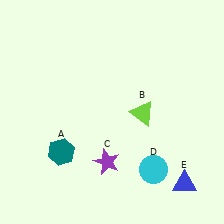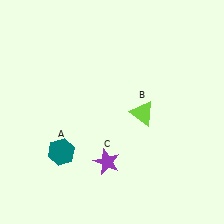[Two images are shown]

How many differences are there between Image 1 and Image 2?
There are 2 differences between the two images.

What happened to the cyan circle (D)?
The cyan circle (D) was removed in Image 2. It was in the bottom-right area of Image 1.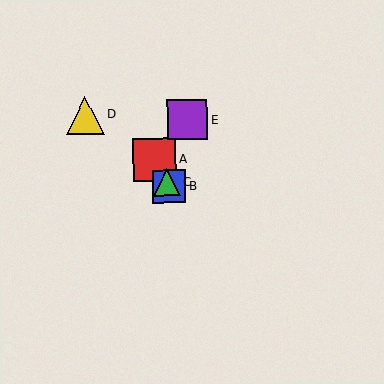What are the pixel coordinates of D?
Object D is at (85, 115).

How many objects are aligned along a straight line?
3 objects (A, B, C) are aligned along a straight line.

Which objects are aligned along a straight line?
Objects A, B, C are aligned along a straight line.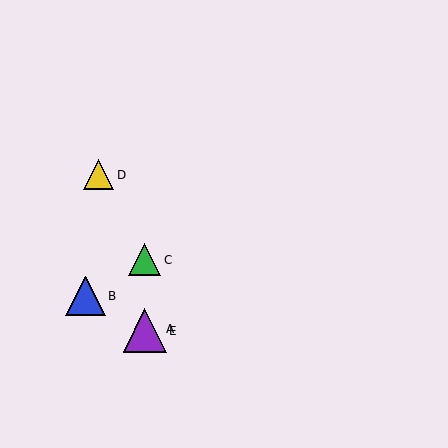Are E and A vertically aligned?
Yes, both are at x≈145.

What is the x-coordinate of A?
Object A is at x≈145.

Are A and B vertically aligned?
No, A is at x≈145 and B is at x≈86.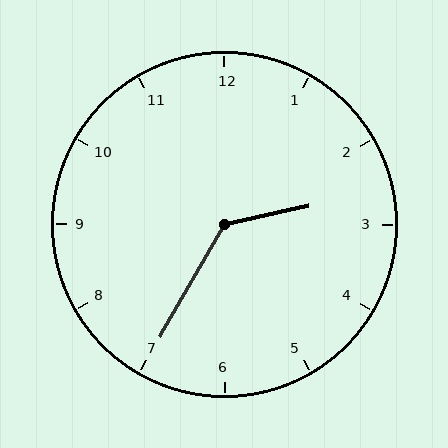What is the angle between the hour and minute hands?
Approximately 132 degrees.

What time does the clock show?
2:35.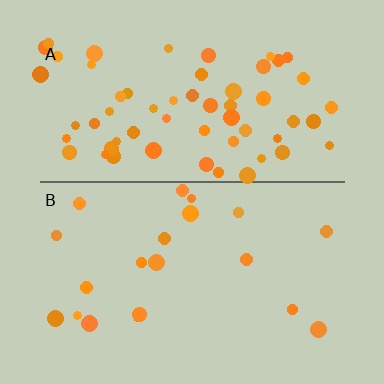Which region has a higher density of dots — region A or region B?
A (the top).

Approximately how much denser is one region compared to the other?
Approximately 3.0× — region A over region B.